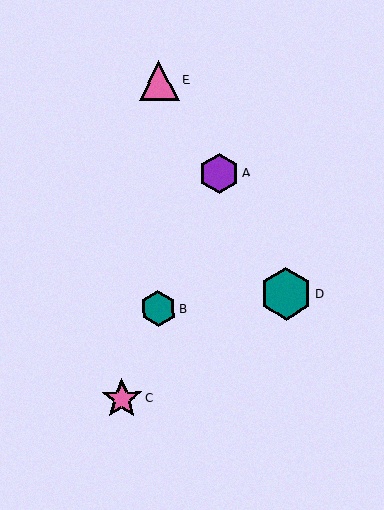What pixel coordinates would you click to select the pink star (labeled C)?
Click at (122, 399) to select the pink star C.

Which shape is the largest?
The teal hexagon (labeled D) is the largest.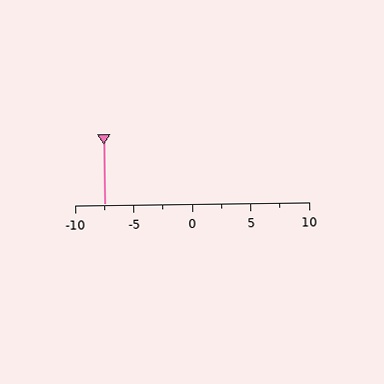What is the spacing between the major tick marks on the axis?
The major ticks are spaced 5 apart.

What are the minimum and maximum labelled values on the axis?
The axis runs from -10 to 10.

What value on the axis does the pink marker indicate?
The marker indicates approximately -7.5.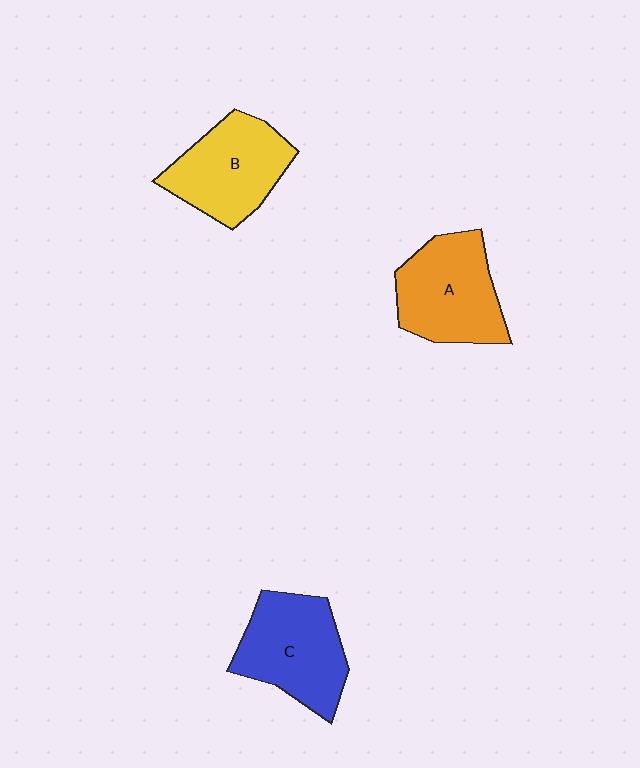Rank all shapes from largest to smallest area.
From largest to smallest: C (blue), A (orange), B (yellow).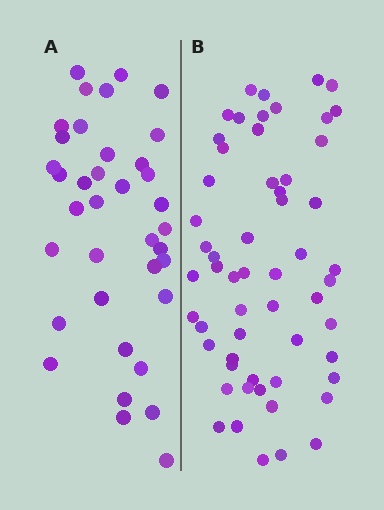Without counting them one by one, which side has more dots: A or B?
Region B (the right region) has more dots.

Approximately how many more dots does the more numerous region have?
Region B has approximately 20 more dots than region A.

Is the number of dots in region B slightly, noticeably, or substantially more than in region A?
Region B has substantially more. The ratio is roughly 1.5 to 1.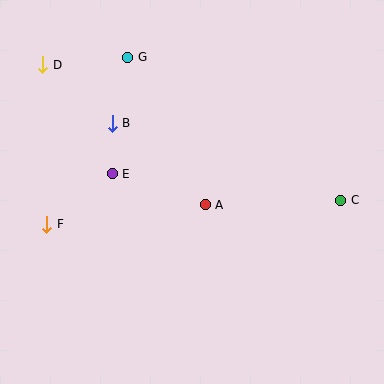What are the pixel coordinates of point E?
Point E is at (112, 174).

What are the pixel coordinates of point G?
Point G is at (128, 57).